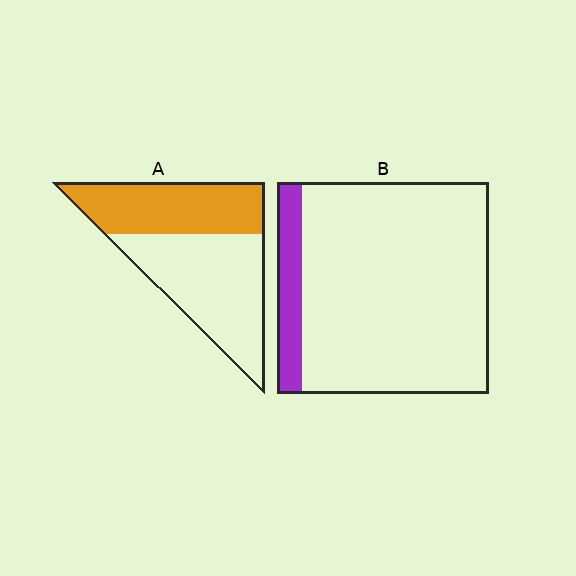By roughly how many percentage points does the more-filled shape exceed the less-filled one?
By roughly 30 percentage points (A over B).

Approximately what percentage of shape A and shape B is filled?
A is approximately 45% and B is approximately 10%.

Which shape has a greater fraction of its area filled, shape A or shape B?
Shape A.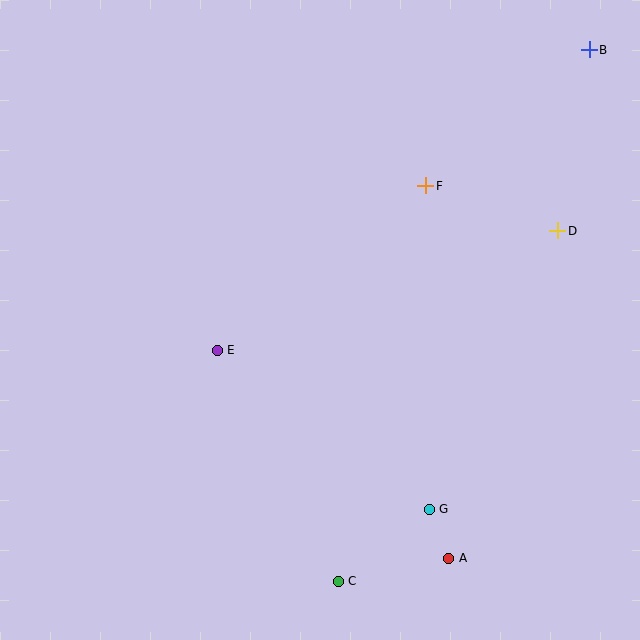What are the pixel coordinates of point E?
Point E is at (217, 350).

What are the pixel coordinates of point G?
Point G is at (429, 509).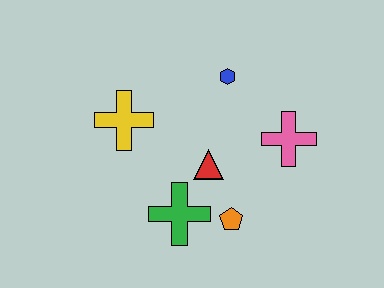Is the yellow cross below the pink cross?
No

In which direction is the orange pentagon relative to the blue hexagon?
The orange pentagon is below the blue hexagon.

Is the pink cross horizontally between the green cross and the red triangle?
No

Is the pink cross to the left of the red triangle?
No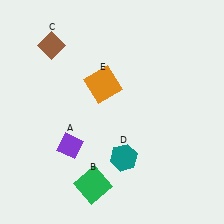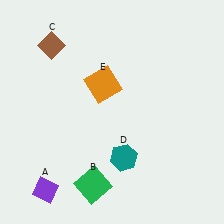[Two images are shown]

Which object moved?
The purple diamond (A) moved down.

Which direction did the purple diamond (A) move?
The purple diamond (A) moved down.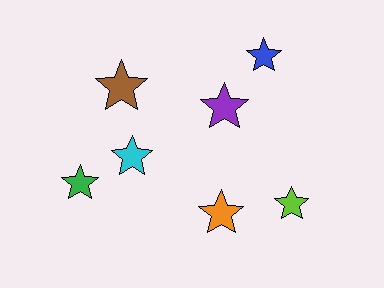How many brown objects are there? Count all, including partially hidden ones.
There is 1 brown object.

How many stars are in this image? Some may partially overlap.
There are 7 stars.